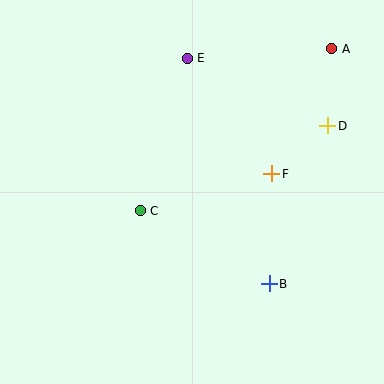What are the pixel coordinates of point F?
Point F is at (272, 174).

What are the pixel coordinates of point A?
Point A is at (331, 49).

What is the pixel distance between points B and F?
The distance between B and F is 110 pixels.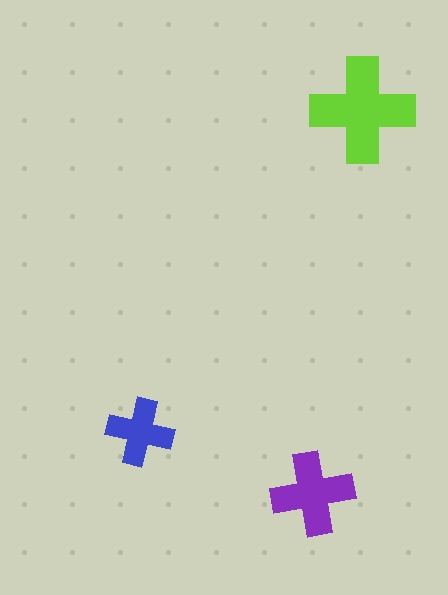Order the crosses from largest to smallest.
the lime one, the purple one, the blue one.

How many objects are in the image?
There are 3 objects in the image.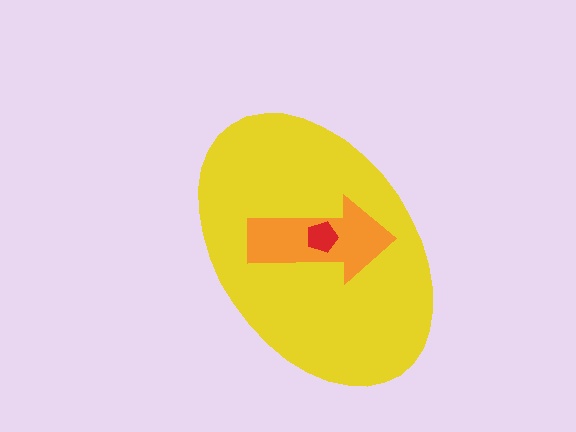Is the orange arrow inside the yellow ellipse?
Yes.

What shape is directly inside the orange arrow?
The red pentagon.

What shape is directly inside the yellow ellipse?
The orange arrow.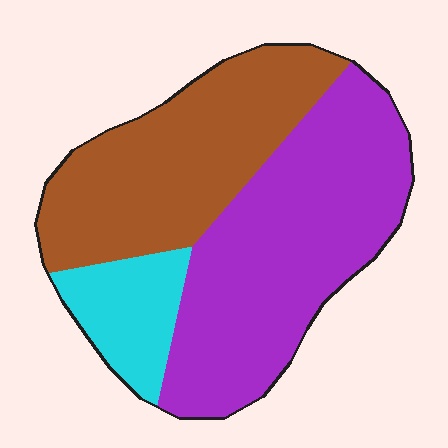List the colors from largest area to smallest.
From largest to smallest: purple, brown, cyan.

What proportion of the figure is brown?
Brown covers 38% of the figure.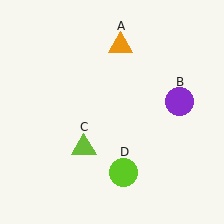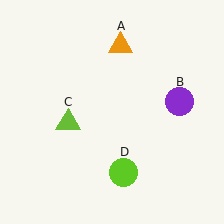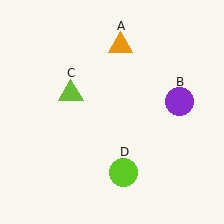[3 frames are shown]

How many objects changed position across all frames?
1 object changed position: lime triangle (object C).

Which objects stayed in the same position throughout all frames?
Orange triangle (object A) and purple circle (object B) and lime circle (object D) remained stationary.